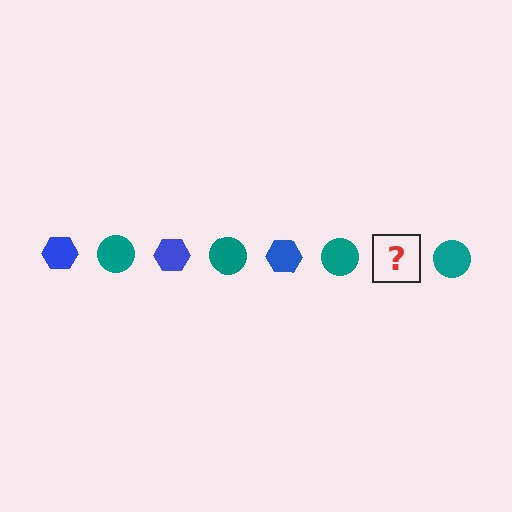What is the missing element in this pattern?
The missing element is a blue hexagon.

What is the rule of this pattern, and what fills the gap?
The rule is that the pattern alternates between blue hexagon and teal circle. The gap should be filled with a blue hexagon.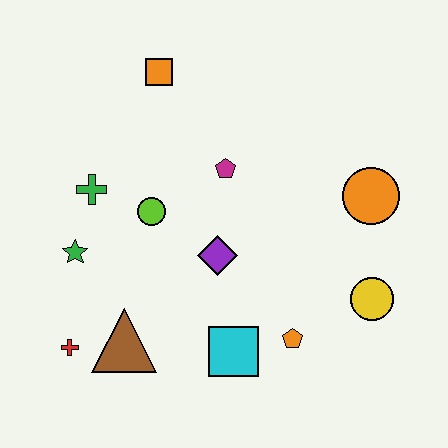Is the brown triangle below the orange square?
Yes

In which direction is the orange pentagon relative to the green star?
The orange pentagon is to the right of the green star.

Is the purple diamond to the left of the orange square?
No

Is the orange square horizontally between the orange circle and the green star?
Yes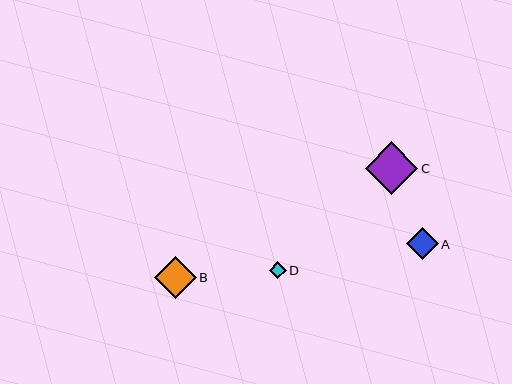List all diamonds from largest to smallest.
From largest to smallest: C, B, A, D.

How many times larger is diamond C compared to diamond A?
Diamond C is approximately 1.6 times the size of diamond A.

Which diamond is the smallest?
Diamond D is the smallest with a size of approximately 16 pixels.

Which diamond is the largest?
Diamond C is the largest with a size of approximately 52 pixels.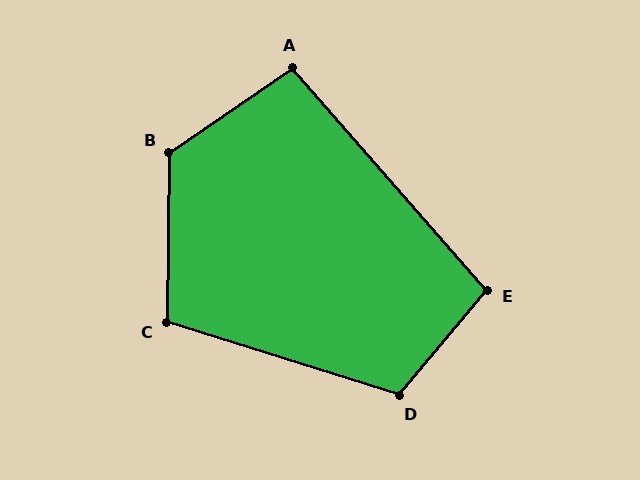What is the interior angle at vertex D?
Approximately 112 degrees (obtuse).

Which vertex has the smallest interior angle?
A, at approximately 97 degrees.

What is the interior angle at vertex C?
Approximately 106 degrees (obtuse).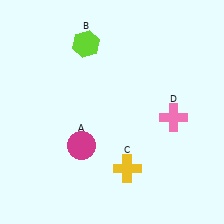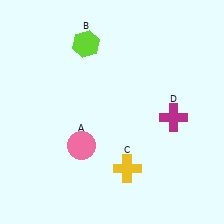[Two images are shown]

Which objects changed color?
A changed from magenta to pink. D changed from pink to magenta.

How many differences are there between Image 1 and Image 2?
There are 2 differences between the two images.